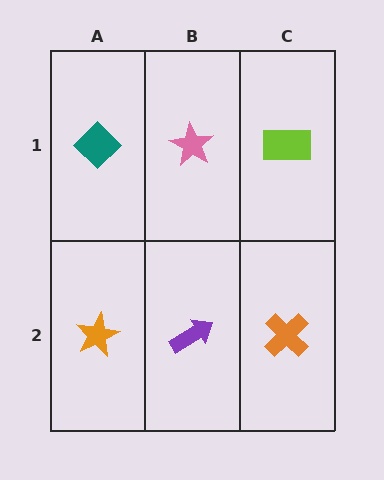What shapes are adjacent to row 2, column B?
A pink star (row 1, column B), an orange star (row 2, column A), an orange cross (row 2, column C).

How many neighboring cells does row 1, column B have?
3.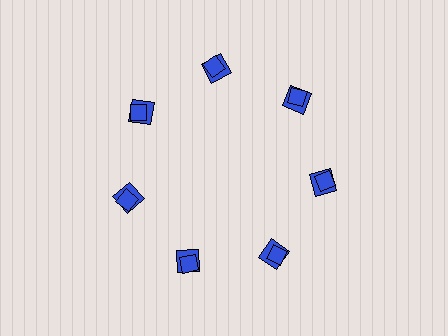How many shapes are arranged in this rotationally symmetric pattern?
There are 14 shapes, arranged in 7 groups of 2.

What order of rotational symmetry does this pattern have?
This pattern has 7-fold rotational symmetry.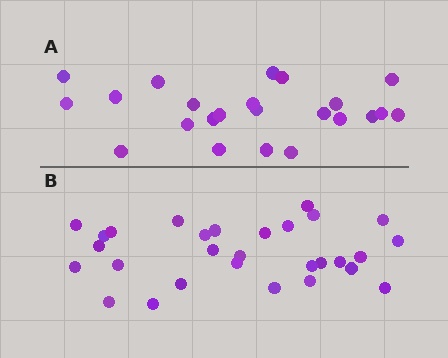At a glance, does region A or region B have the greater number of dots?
Region B (the bottom region) has more dots.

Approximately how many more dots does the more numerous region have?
Region B has about 6 more dots than region A.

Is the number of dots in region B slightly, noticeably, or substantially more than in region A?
Region B has noticeably more, but not dramatically so. The ratio is roughly 1.3 to 1.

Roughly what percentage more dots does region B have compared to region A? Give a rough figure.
About 25% more.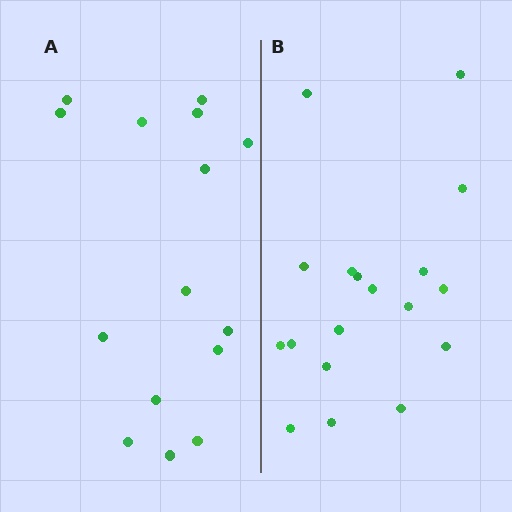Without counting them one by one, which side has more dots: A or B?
Region B (the right region) has more dots.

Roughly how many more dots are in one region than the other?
Region B has just a few more — roughly 2 or 3 more dots than region A.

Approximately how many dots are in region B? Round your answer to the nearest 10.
About 20 dots. (The exact count is 18, which rounds to 20.)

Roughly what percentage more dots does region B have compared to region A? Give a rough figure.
About 20% more.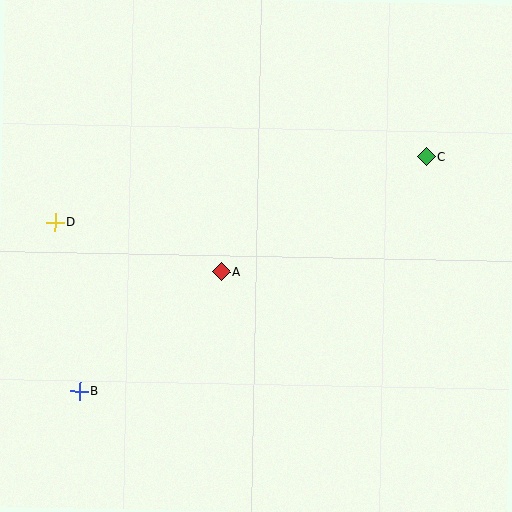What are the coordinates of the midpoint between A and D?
The midpoint between A and D is at (138, 247).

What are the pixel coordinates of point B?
Point B is at (80, 391).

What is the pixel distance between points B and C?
The distance between B and C is 418 pixels.